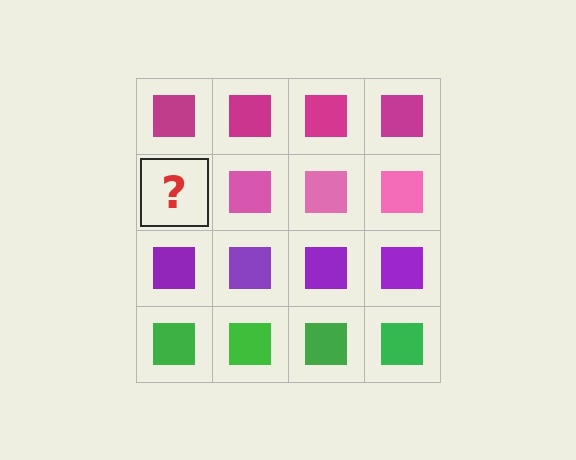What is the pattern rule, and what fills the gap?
The rule is that each row has a consistent color. The gap should be filled with a pink square.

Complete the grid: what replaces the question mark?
The question mark should be replaced with a pink square.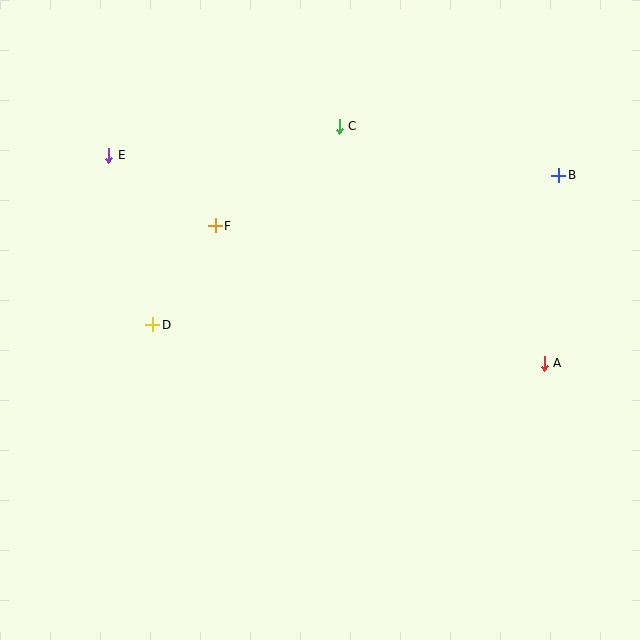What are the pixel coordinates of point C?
Point C is at (339, 126).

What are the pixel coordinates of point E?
Point E is at (109, 155).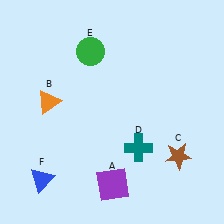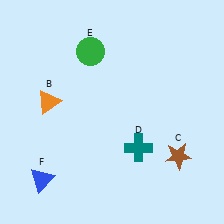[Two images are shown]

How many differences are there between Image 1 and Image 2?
There is 1 difference between the two images.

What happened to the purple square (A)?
The purple square (A) was removed in Image 2. It was in the bottom-right area of Image 1.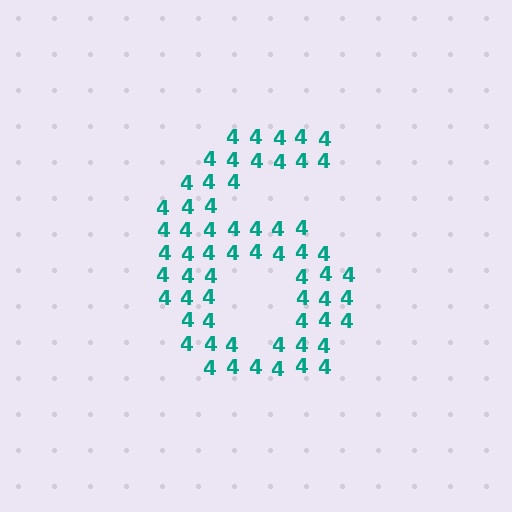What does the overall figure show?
The overall figure shows the digit 6.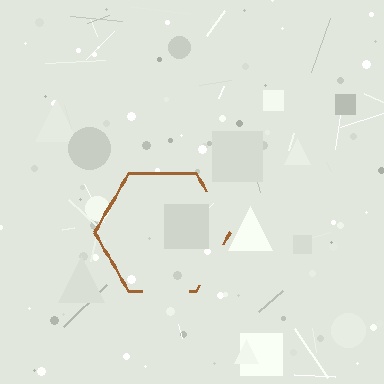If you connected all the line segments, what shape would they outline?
They would outline a hexagon.